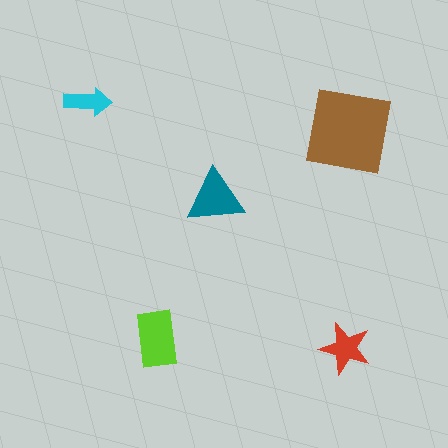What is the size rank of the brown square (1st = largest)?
1st.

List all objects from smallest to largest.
The cyan arrow, the red star, the teal triangle, the lime rectangle, the brown square.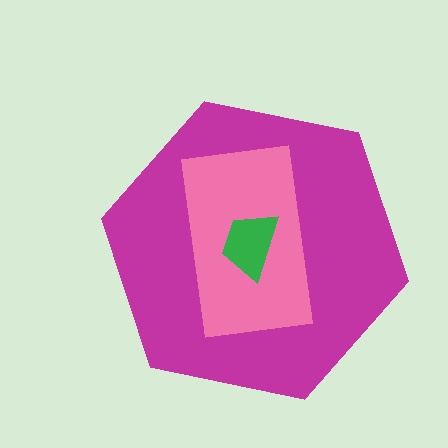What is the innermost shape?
The green trapezoid.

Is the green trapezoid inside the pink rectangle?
Yes.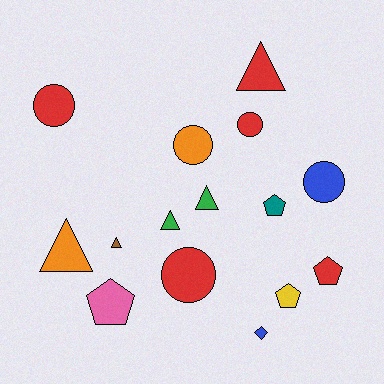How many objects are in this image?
There are 15 objects.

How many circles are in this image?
There are 5 circles.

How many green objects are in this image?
There are 2 green objects.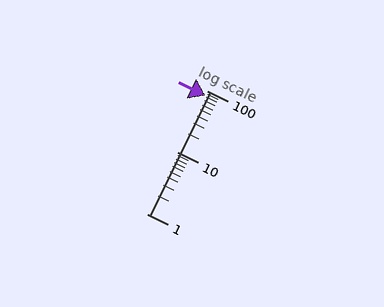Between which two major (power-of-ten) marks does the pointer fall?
The pointer is between 10 and 100.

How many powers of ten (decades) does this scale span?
The scale spans 2 decades, from 1 to 100.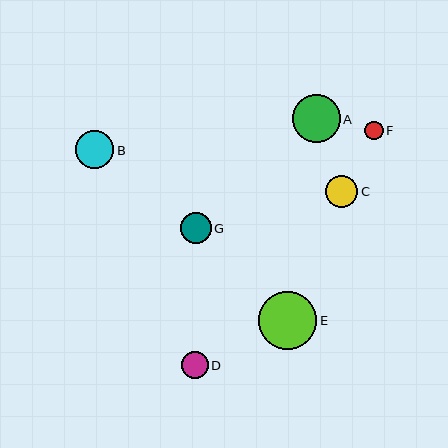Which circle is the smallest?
Circle F is the smallest with a size of approximately 19 pixels.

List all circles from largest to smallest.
From largest to smallest: E, A, B, C, G, D, F.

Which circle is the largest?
Circle E is the largest with a size of approximately 59 pixels.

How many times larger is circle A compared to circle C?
Circle A is approximately 1.5 times the size of circle C.